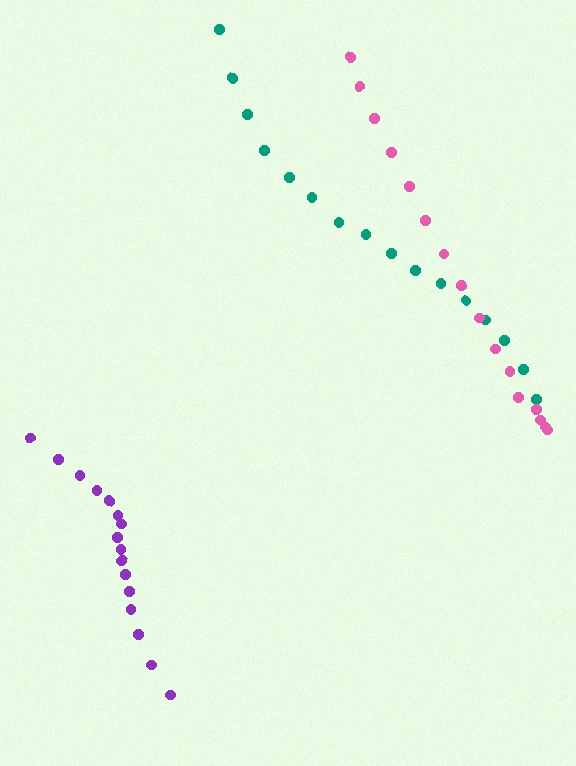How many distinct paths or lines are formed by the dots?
There are 3 distinct paths.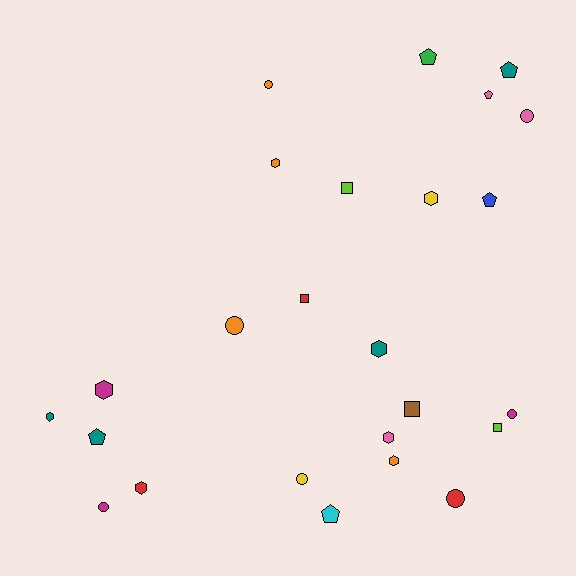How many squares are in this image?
There are 4 squares.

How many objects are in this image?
There are 25 objects.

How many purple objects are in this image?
There are no purple objects.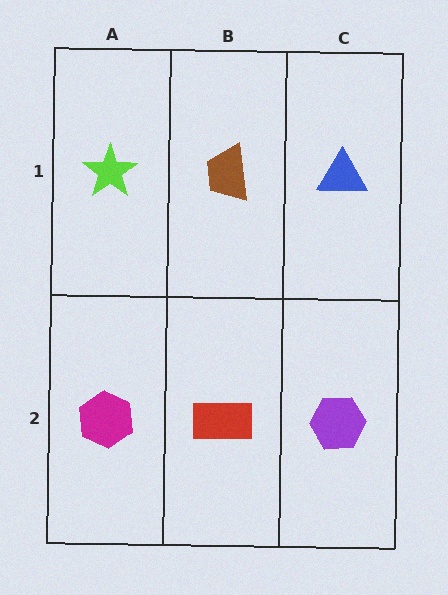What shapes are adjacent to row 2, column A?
A lime star (row 1, column A), a red rectangle (row 2, column B).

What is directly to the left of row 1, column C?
A brown trapezoid.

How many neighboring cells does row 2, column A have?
2.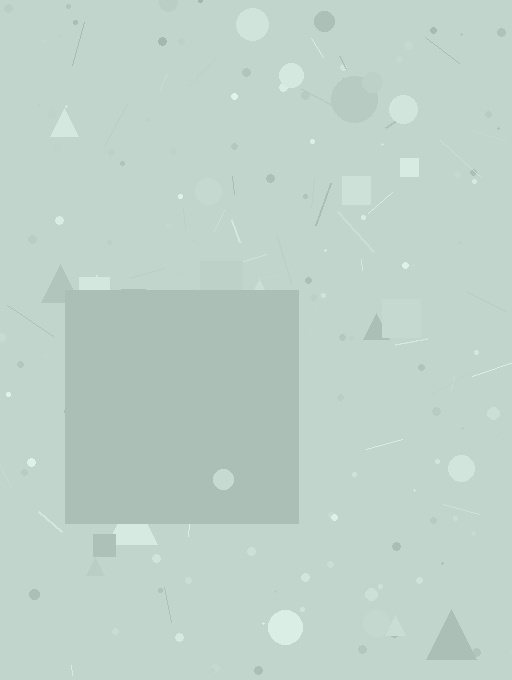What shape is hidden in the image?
A square is hidden in the image.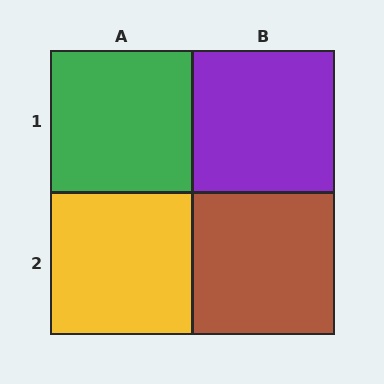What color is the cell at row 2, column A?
Yellow.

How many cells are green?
1 cell is green.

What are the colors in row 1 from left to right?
Green, purple.